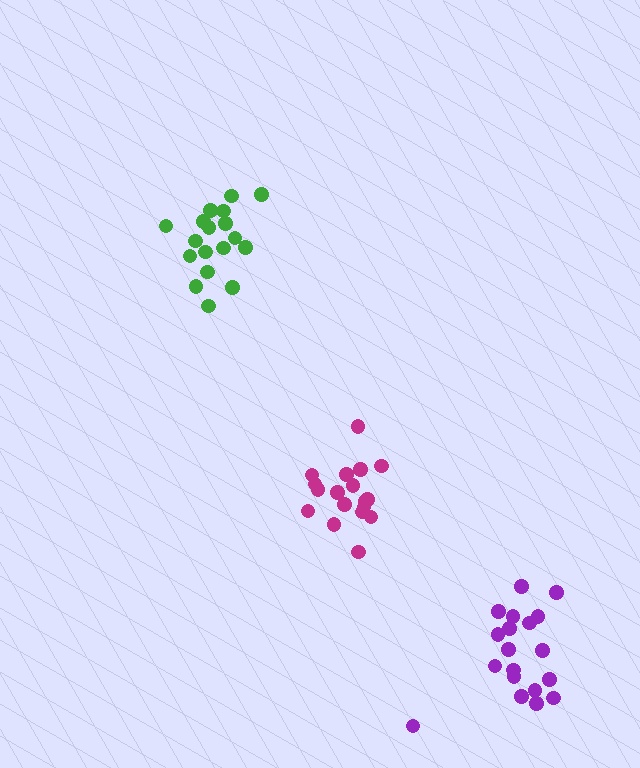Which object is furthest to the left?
The green cluster is leftmost.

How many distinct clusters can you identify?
There are 3 distinct clusters.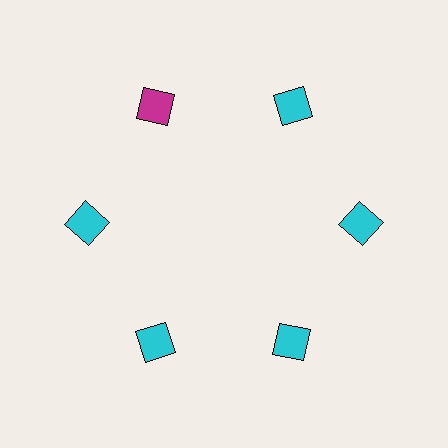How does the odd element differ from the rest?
It has a different color: magenta instead of cyan.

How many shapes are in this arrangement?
There are 6 shapes arranged in a ring pattern.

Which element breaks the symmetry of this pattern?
The magenta square at roughly the 11 o'clock position breaks the symmetry. All other shapes are cyan squares.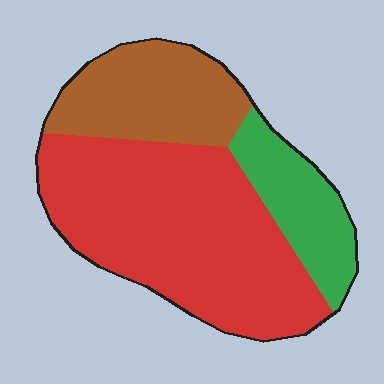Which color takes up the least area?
Green, at roughly 20%.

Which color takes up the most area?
Red, at roughly 60%.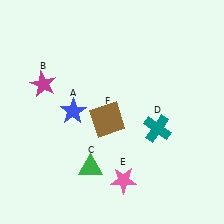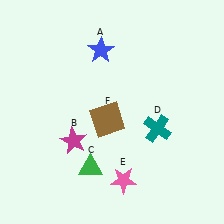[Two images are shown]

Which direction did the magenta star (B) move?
The magenta star (B) moved down.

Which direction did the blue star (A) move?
The blue star (A) moved up.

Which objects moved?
The objects that moved are: the blue star (A), the magenta star (B).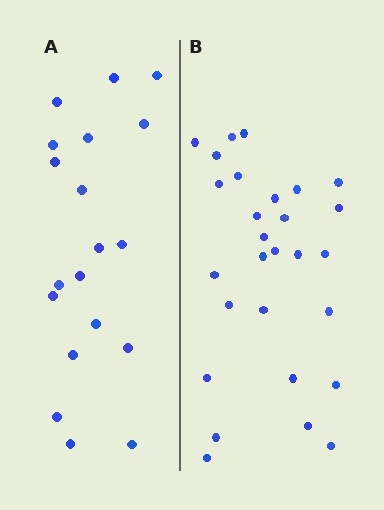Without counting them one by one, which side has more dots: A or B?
Region B (the right region) has more dots.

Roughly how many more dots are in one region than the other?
Region B has roughly 8 or so more dots than region A.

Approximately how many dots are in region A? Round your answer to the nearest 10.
About 20 dots. (The exact count is 19, which rounds to 20.)